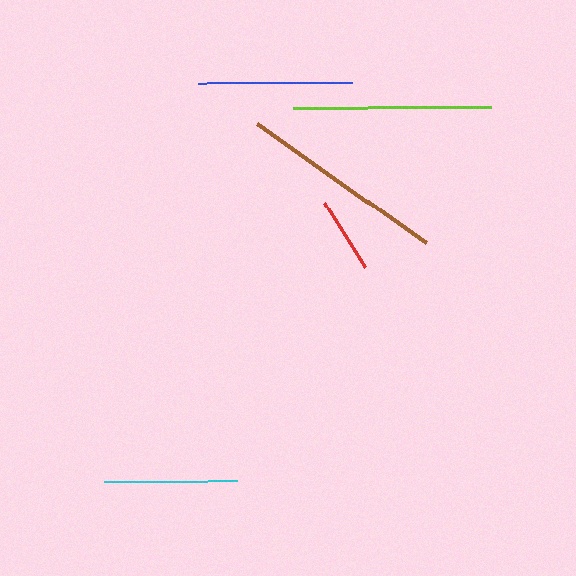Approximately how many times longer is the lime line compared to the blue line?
The lime line is approximately 1.3 times the length of the blue line.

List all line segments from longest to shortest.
From longest to shortest: brown, lime, blue, cyan, red.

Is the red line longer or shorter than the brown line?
The brown line is longer than the red line.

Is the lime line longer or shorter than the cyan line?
The lime line is longer than the cyan line.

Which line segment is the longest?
The brown line is the longest at approximately 207 pixels.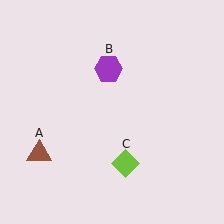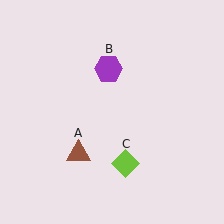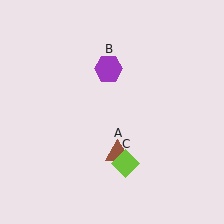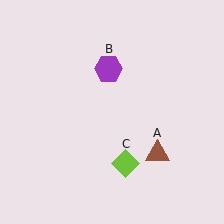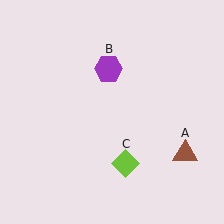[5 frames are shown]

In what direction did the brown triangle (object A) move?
The brown triangle (object A) moved right.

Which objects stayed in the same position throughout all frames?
Purple hexagon (object B) and lime diamond (object C) remained stationary.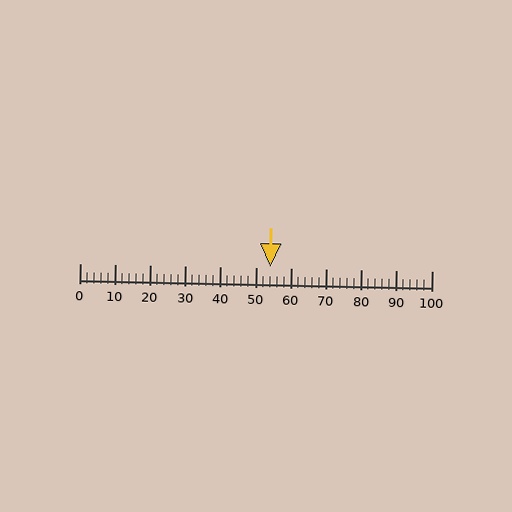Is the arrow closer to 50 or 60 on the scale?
The arrow is closer to 50.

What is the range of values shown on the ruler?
The ruler shows values from 0 to 100.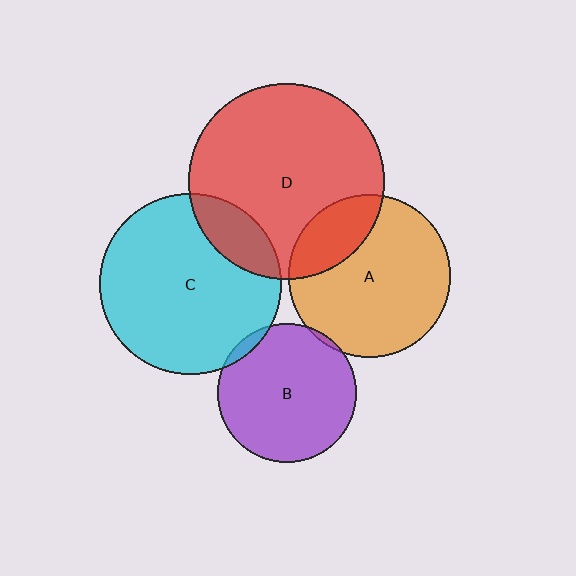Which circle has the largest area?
Circle D (red).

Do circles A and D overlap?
Yes.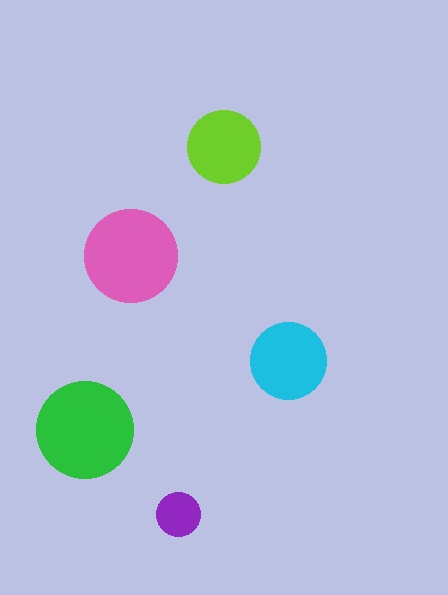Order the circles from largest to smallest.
the green one, the pink one, the cyan one, the lime one, the purple one.